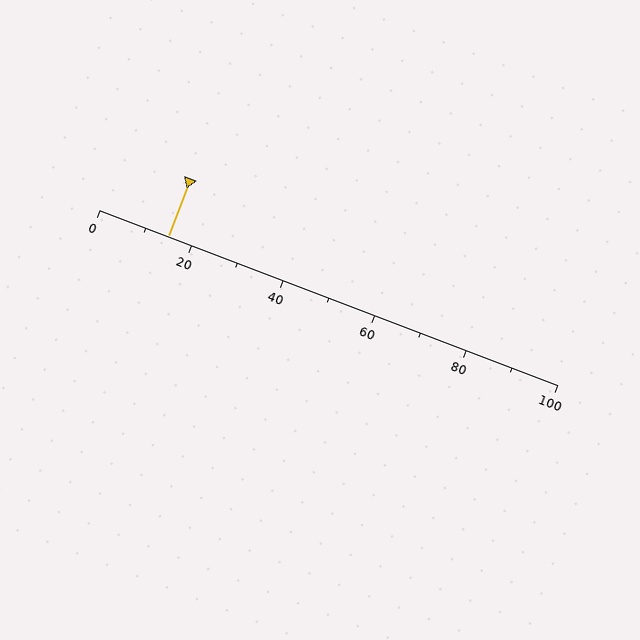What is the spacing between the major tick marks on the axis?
The major ticks are spaced 20 apart.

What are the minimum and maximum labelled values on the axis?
The axis runs from 0 to 100.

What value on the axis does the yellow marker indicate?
The marker indicates approximately 15.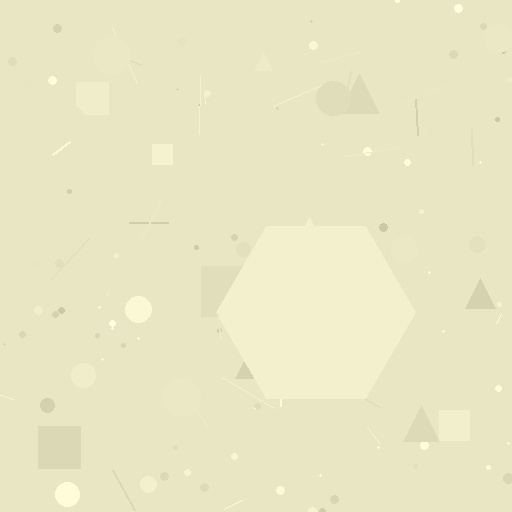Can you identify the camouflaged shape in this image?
The camouflaged shape is a hexagon.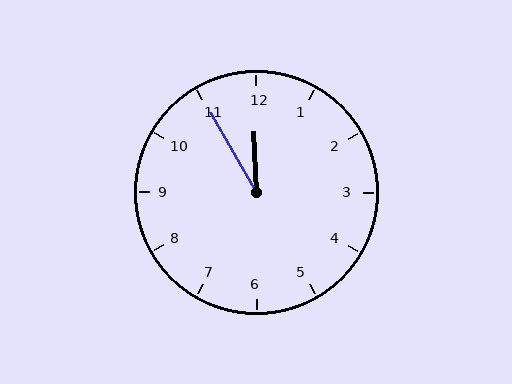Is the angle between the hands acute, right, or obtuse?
It is acute.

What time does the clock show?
11:55.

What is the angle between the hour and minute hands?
Approximately 28 degrees.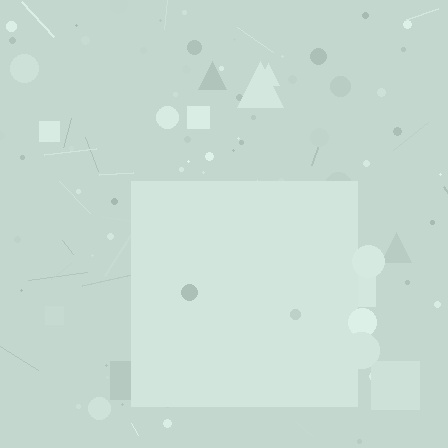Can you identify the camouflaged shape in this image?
The camouflaged shape is a square.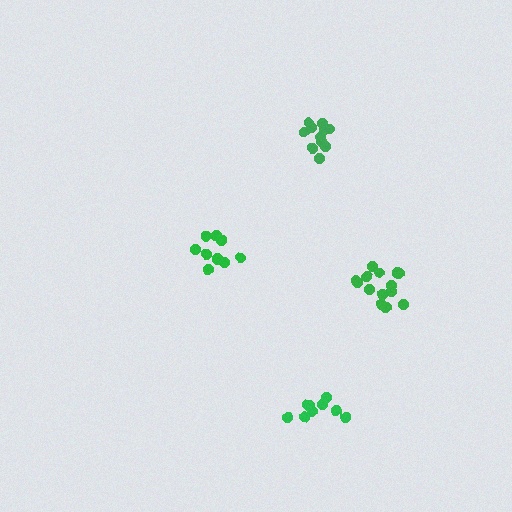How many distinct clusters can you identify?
There are 4 distinct clusters.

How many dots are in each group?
Group 1: 11 dots, Group 2: 9 dots, Group 3: 10 dots, Group 4: 14 dots (44 total).